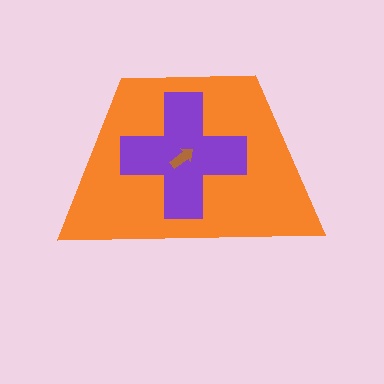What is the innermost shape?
The brown arrow.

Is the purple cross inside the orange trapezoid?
Yes.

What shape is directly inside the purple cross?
The brown arrow.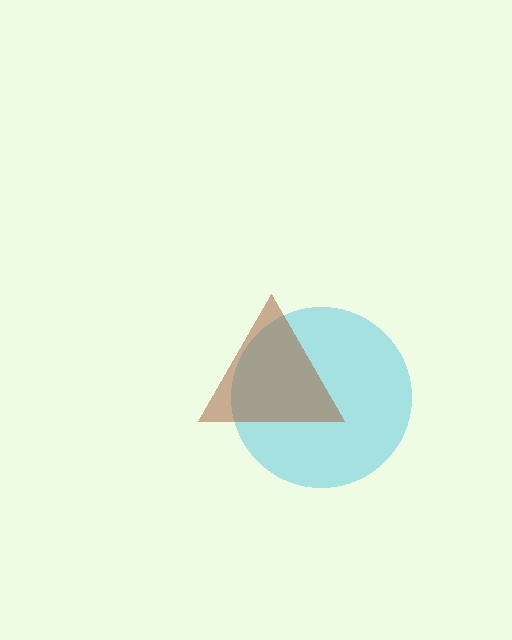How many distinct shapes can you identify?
There are 2 distinct shapes: a cyan circle, a brown triangle.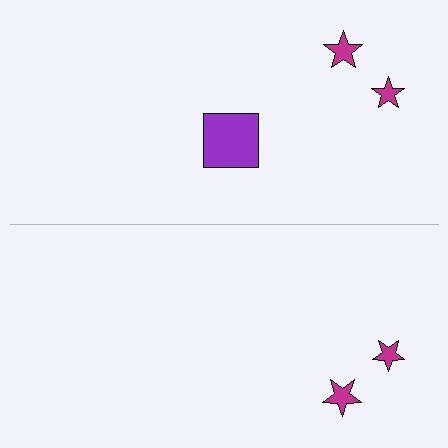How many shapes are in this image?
There are 5 shapes in this image.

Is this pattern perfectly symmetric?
No, the pattern is not perfectly symmetric. A purple square is missing from the bottom side.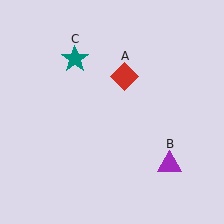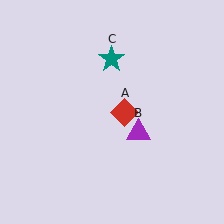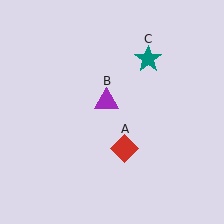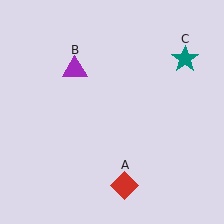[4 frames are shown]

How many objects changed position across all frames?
3 objects changed position: red diamond (object A), purple triangle (object B), teal star (object C).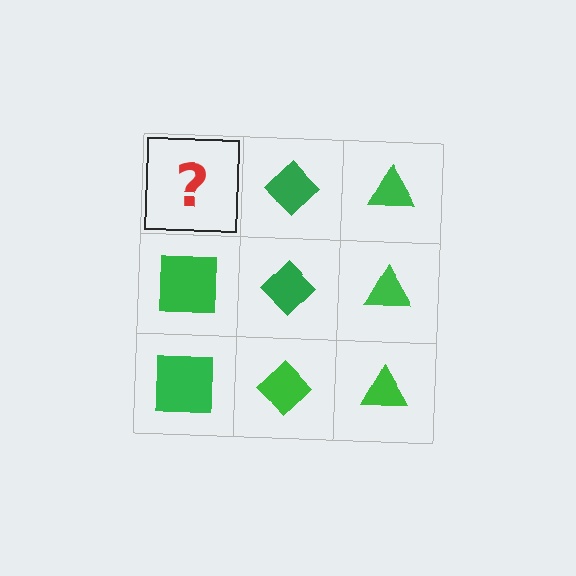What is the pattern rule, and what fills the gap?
The rule is that each column has a consistent shape. The gap should be filled with a green square.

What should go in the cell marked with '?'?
The missing cell should contain a green square.